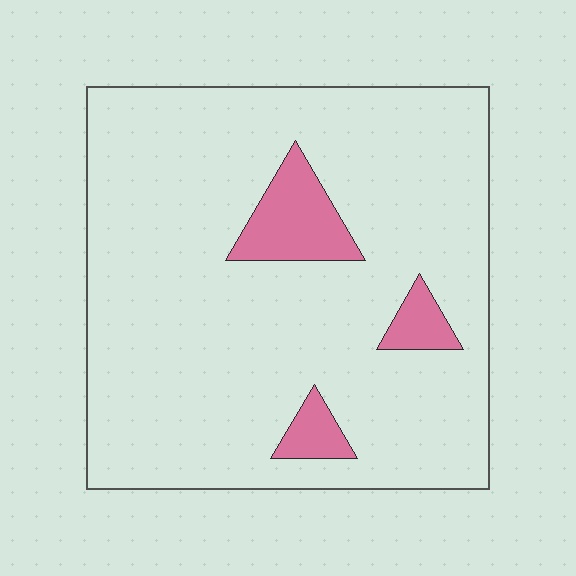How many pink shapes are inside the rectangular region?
3.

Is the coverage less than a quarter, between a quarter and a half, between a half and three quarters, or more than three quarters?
Less than a quarter.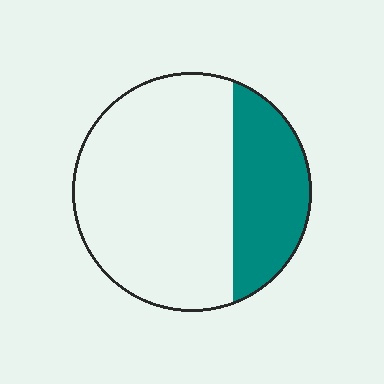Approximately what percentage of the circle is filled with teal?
Approximately 30%.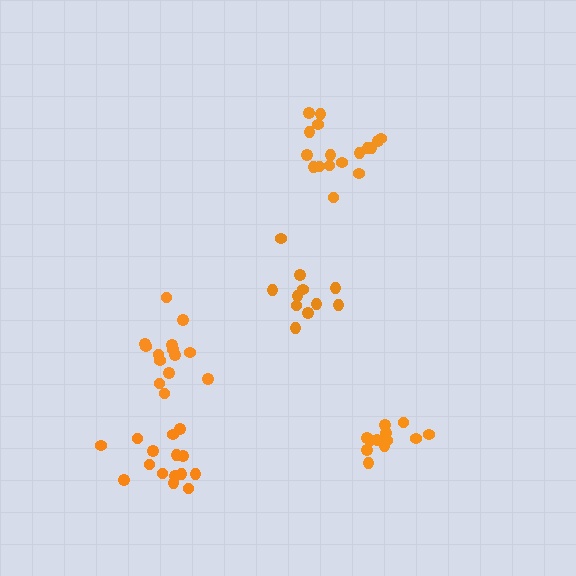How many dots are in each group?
Group 1: 11 dots, Group 2: 12 dots, Group 3: 14 dots, Group 4: 17 dots, Group 5: 15 dots (69 total).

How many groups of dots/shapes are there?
There are 5 groups.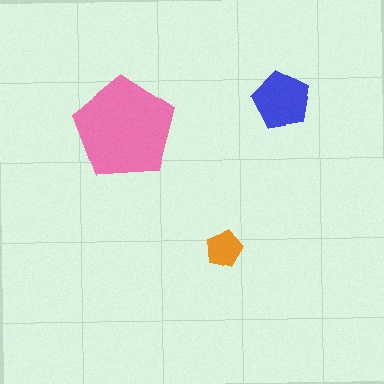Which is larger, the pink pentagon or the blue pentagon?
The pink one.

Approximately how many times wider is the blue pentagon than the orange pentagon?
About 1.5 times wider.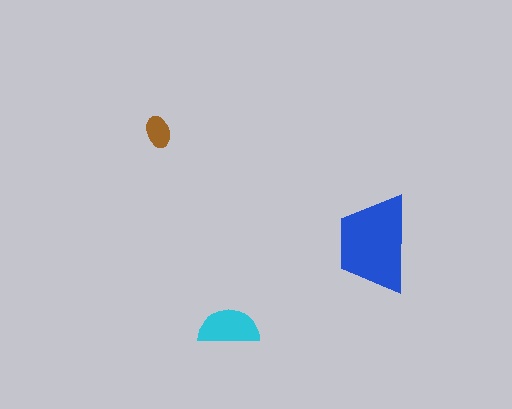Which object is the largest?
The blue trapezoid.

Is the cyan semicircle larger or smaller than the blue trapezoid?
Smaller.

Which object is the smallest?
The brown ellipse.